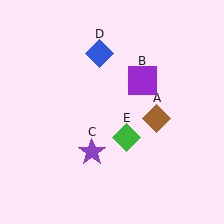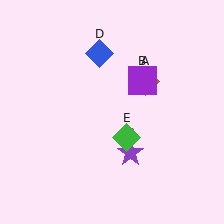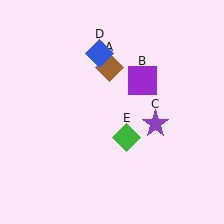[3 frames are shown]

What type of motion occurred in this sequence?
The brown diamond (object A), purple star (object C) rotated counterclockwise around the center of the scene.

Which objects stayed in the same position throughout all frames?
Purple square (object B) and blue diamond (object D) and green diamond (object E) remained stationary.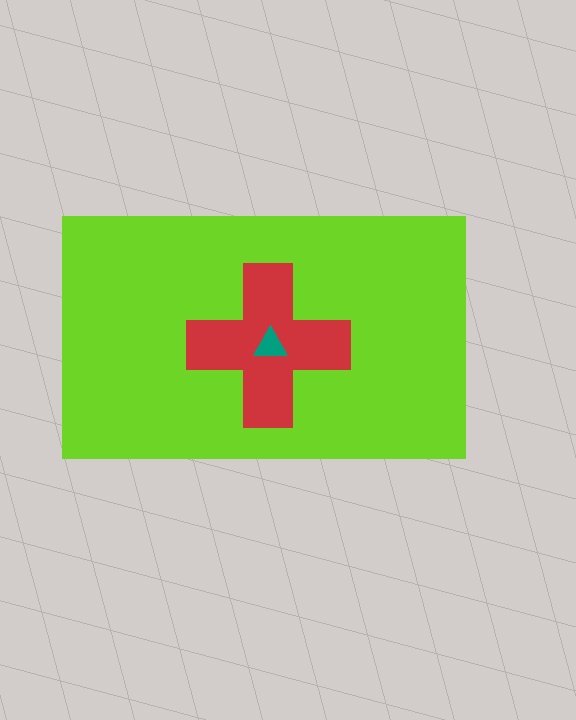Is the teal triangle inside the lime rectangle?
Yes.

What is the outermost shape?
The lime rectangle.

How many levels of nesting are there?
3.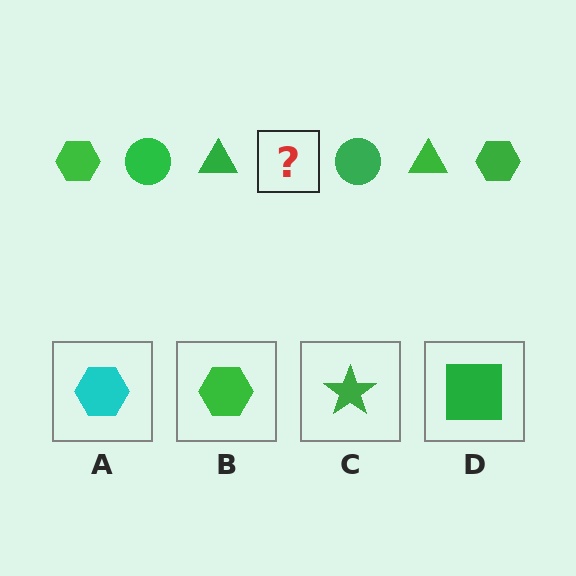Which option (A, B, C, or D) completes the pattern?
B.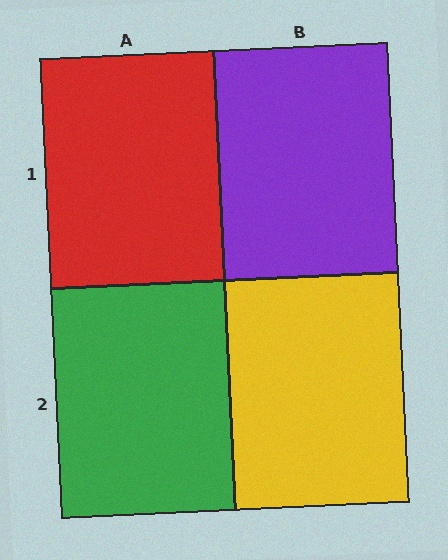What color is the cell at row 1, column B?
Purple.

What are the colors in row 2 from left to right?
Green, yellow.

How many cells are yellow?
1 cell is yellow.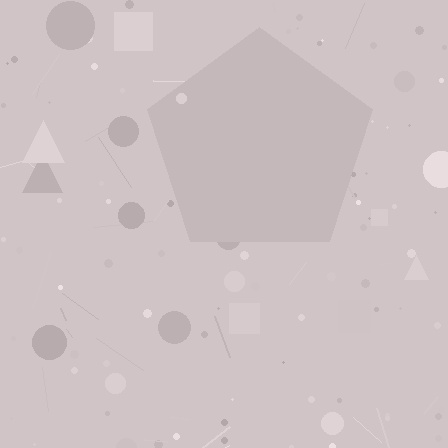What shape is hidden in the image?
A pentagon is hidden in the image.